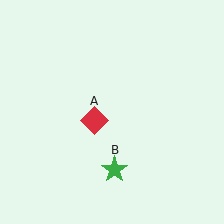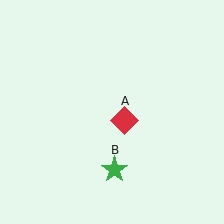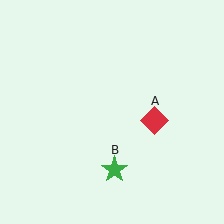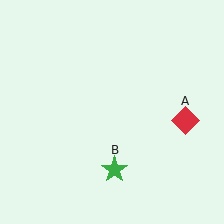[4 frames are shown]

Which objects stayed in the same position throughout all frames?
Green star (object B) remained stationary.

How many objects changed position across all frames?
1 object changed position: red diamond (object A).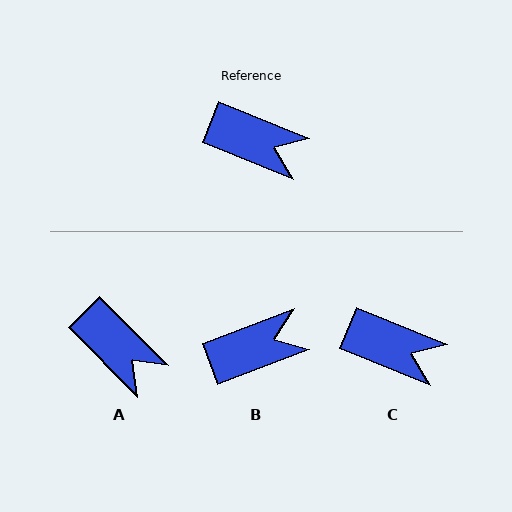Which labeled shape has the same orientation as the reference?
C.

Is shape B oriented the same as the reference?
No, it is off by about 43 degrees.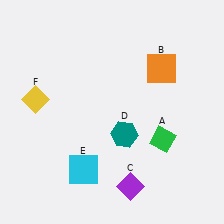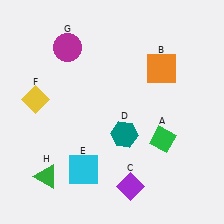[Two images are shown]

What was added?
A magenta circle (G), a green triangle (H) were added in Image 2.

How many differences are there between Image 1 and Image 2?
There are 2 differences between the two images.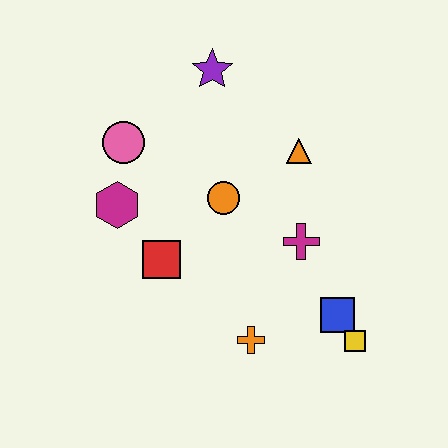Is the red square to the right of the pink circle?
Yes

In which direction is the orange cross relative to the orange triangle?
The orange cross is below the orange triangle.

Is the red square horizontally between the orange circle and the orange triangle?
No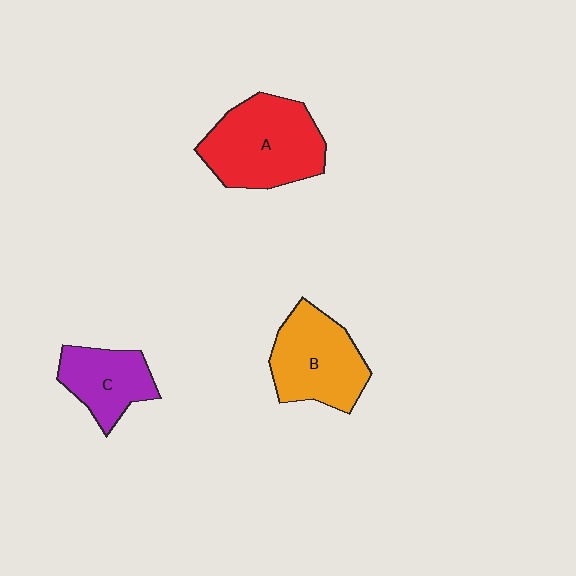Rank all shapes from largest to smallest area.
From largest to smallest: A (red), B (orange), C (purple).